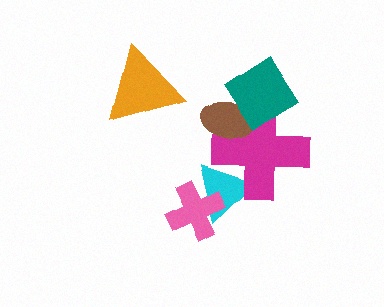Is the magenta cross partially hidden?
Yes, it is partially covered by another shape.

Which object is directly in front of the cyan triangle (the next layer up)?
The magenta cross is directly in front of the cyan triangle.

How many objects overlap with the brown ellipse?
2 objects overlap with the brown ellipse.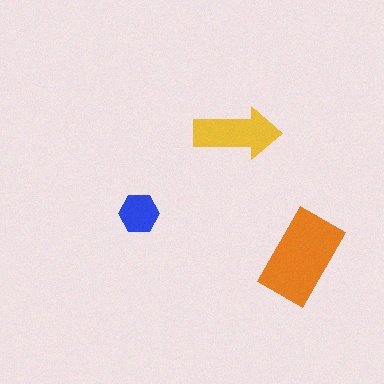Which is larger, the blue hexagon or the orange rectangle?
The orange rectangle.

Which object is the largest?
The orange rectangle.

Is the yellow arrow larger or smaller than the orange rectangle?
Smaller.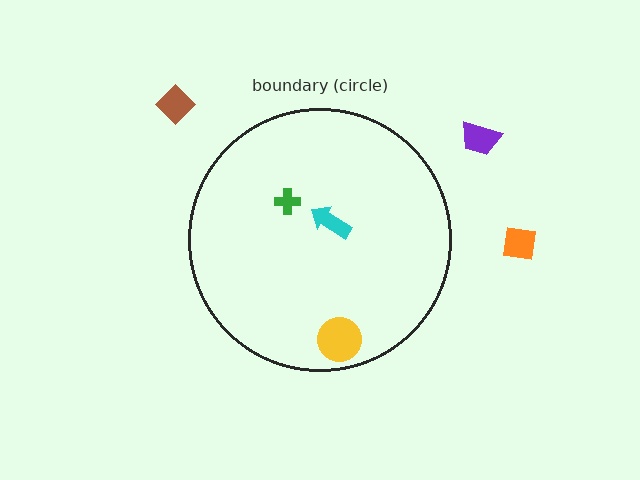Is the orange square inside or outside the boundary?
Outside.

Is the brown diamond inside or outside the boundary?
Outside.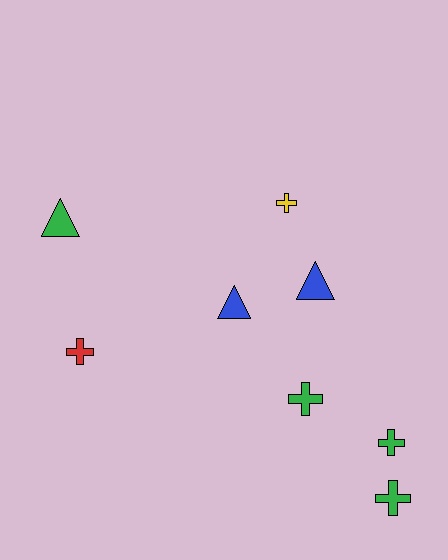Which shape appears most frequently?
Cross, with 5 objects.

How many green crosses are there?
There are 3 green crosses.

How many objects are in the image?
There are 8 objects.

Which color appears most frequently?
Green, with 4 objects.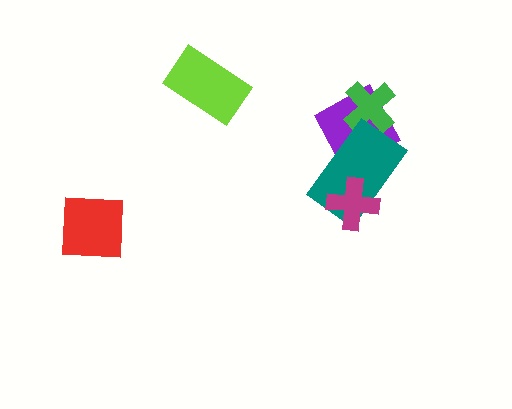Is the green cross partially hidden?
Yes, it is partially covered by another shape.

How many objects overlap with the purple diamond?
2 objects overlap with the purple diamond.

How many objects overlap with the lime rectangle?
0 objects overlap with the lime rectangle.